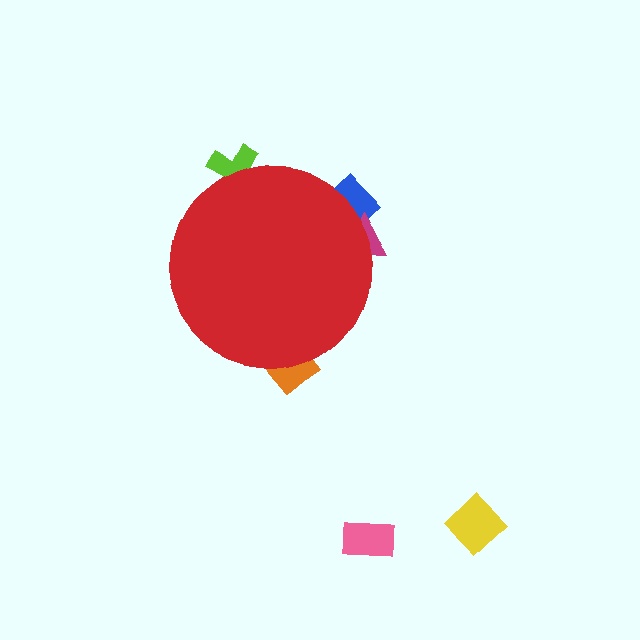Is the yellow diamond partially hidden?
No, the yellow diamond is fully visible.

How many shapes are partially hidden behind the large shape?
4 shapes are partially hidden.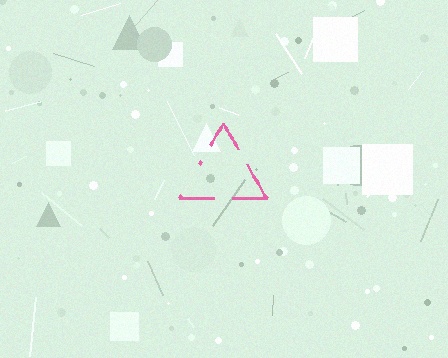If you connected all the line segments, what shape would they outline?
They would outline a triangle.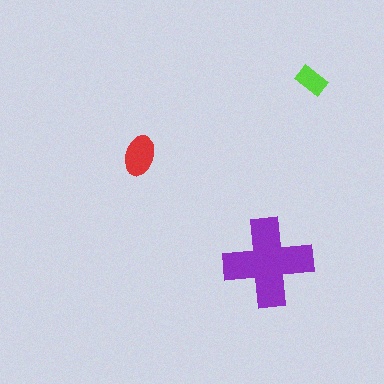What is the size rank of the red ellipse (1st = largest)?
2nd.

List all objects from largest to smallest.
The purple cross, the red ellipse, the lime rectangle.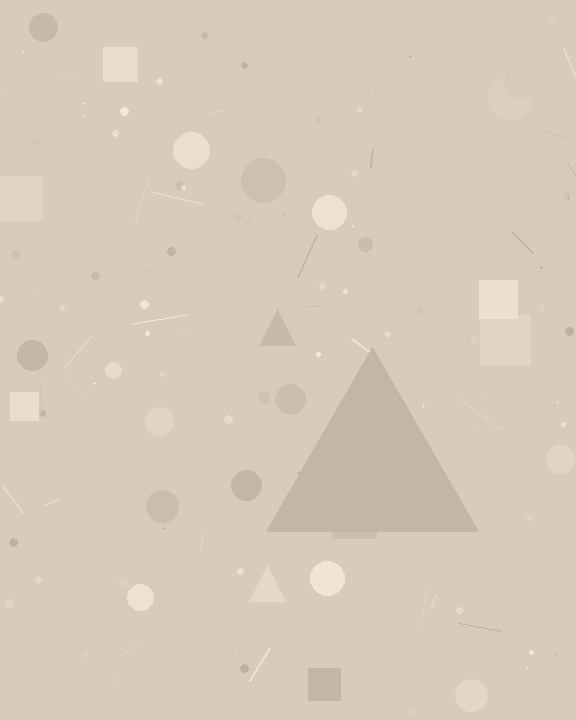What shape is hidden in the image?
A triangle is hidden in the image.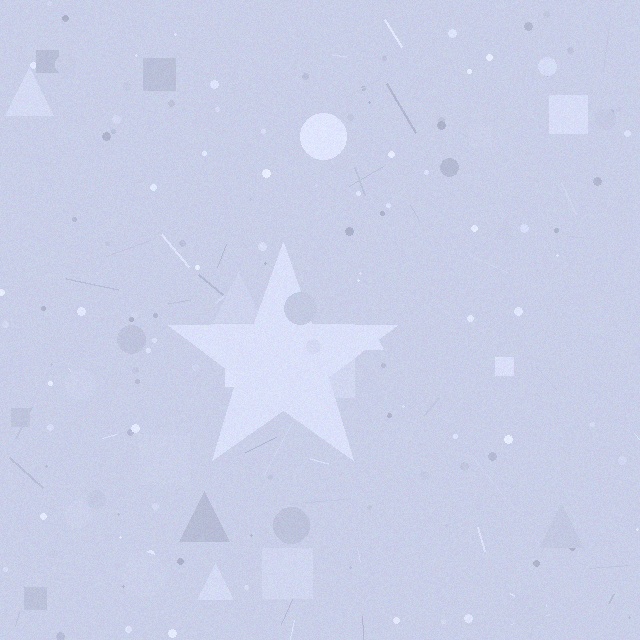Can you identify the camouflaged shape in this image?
The camouflaged shape is a star.